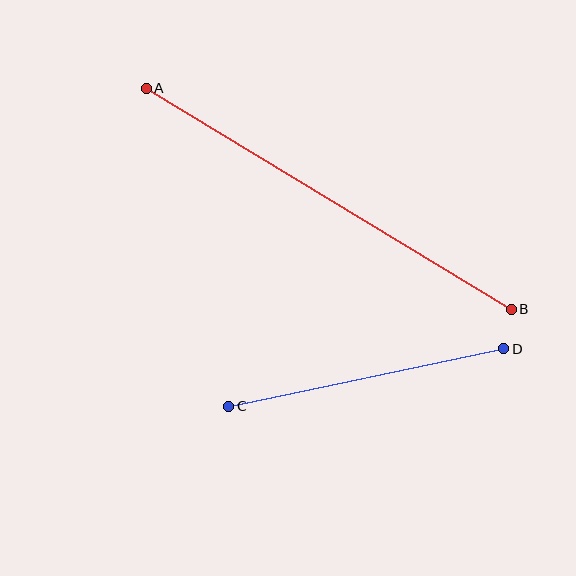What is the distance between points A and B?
The distance is approximately 427 pixels.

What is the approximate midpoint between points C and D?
The midpoint is at approximately (366, 377) pixels.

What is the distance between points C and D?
The distance is approximately 281 pixels.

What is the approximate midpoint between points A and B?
The midpoint is at approximately (329, 199) pixels.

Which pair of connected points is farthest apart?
Points A and B are farthest apart.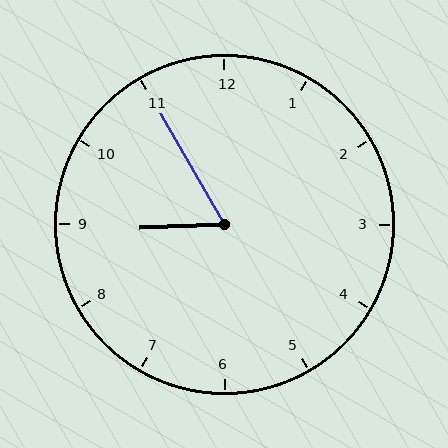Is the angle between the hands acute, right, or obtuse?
It is acute.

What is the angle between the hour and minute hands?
Approximately 62 degrees.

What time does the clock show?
8:55.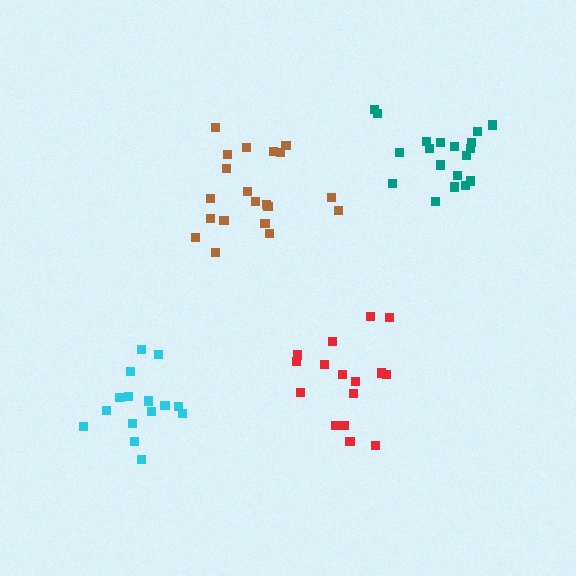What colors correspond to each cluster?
The clusters are colored: brown, red, teal, cyan.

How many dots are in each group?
Group 1: 20 dots, Group 2: 16 dots, Group 3: 19 dots, Group 4: 15 dots (70 total).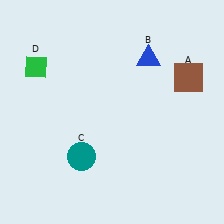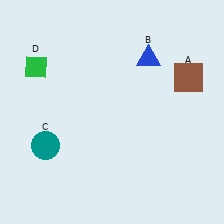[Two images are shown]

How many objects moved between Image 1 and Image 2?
1 object moved between the two images.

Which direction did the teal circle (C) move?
The teal circle (C) moved left.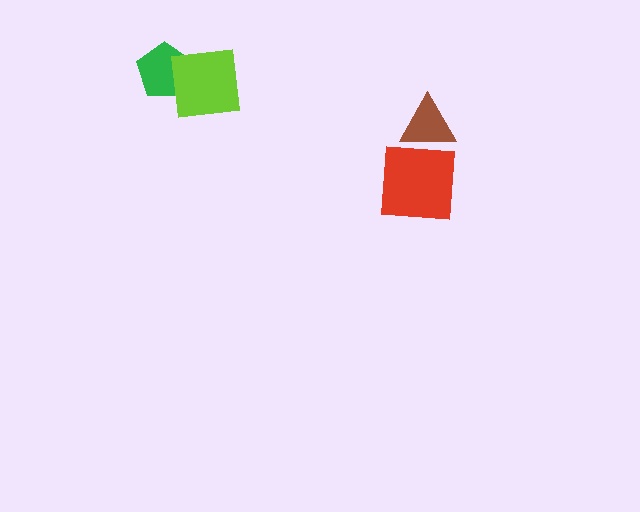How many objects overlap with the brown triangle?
1 object overlaps with the brown triangle.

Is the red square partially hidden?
Yes, it is partially covered by another shape.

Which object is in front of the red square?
The brown triangle is in front of the red square.